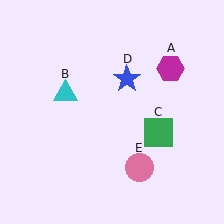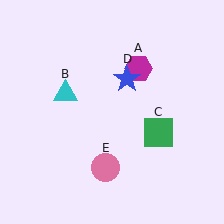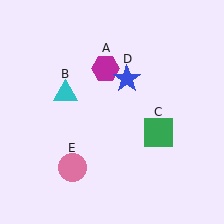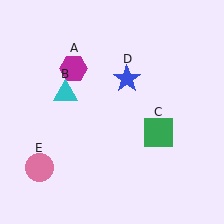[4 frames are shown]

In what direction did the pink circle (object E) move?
The pink circle (object E) moved left.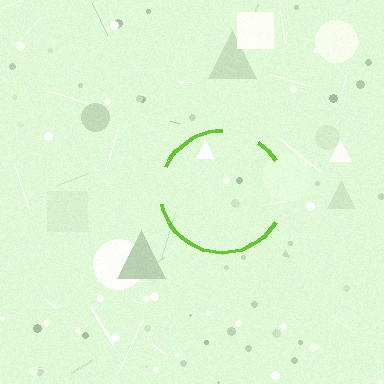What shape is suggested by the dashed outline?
The dashed outline suggests a circle.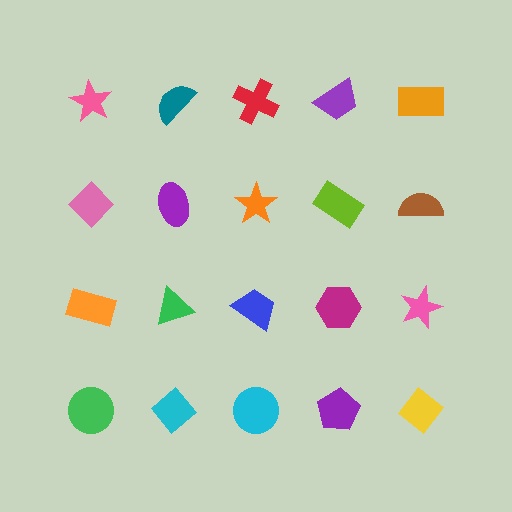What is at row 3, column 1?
An orange rectangle.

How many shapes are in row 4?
5 shapes.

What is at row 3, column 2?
A green triangle.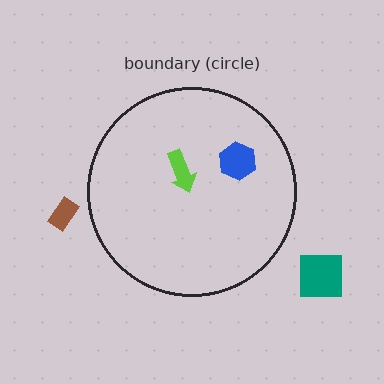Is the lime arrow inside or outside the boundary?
Inside.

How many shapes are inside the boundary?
2 inside, 2 outside.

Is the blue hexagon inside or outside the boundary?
Inside.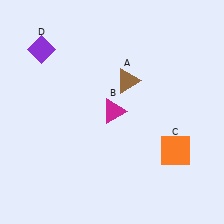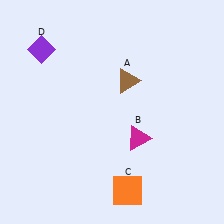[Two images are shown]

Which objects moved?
The objects that moved are: the magenta triangle (B), the orange square (C).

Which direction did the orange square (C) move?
The orange square (C) moved left.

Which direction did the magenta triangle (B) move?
The magenta triangle (B) moved down.